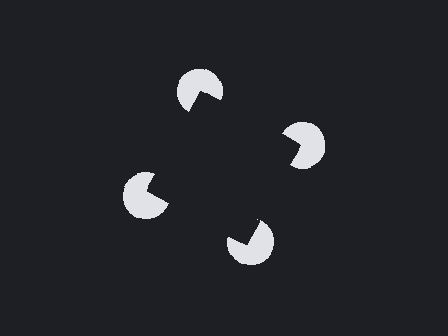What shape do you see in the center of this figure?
An illusory square — its edges are inferred from the aligned wedge cuts in the pac-man discs, not physically drawn.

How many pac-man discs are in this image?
There are 4 — one at each vertex of the illusory square.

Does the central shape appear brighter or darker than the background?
It typically appears slightly darker than the background, even though no actual brightness change is drawn.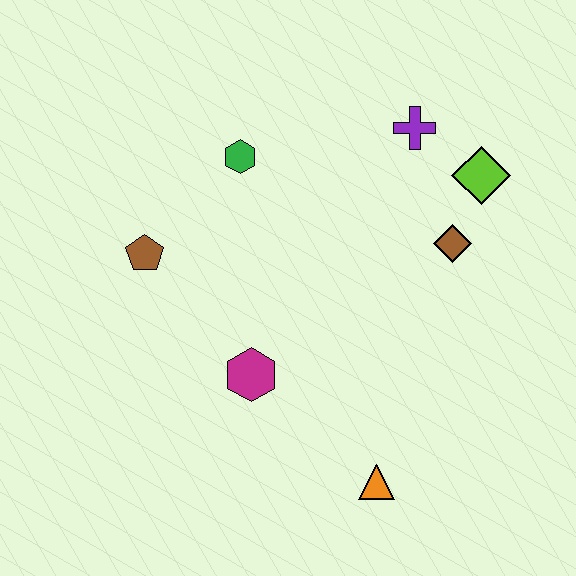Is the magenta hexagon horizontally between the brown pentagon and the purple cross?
Yes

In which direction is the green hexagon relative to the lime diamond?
The green hexagon is to the left of the lime diamond.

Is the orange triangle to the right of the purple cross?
No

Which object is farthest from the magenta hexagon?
The lime diamond is farthest from the magenta hexagon.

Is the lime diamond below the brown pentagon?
No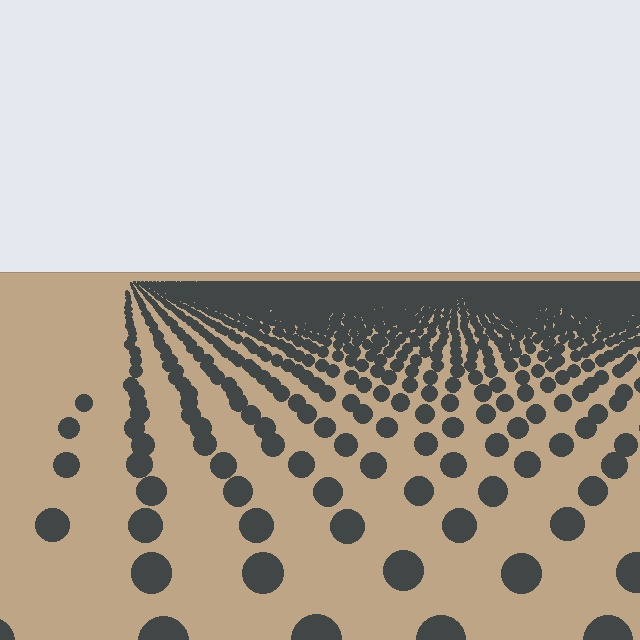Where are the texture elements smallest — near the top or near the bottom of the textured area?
Near the top.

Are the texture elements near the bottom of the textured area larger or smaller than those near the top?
Larger. Near the bottom, elements are closer to the viewer and appear at a bigger on-screen size.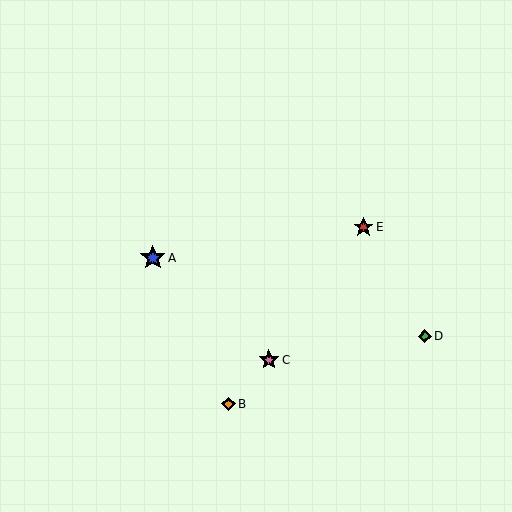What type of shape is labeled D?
Shape D is a green diamond.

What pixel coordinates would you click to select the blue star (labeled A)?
Click at (153, 258) to select the blue star A.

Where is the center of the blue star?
The center of the blue star is at (153, 258).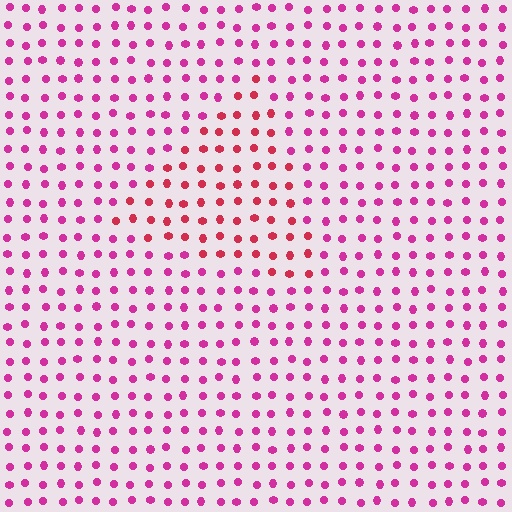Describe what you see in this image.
The image is filled with small magenta elements in a uniform arrangement. A triangle-shaped region is visible where the elements are tinted to a slightly different hue, forming a subtle color boundary.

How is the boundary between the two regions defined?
The boundary is defined purely by a slight shift in hue (about 29 degrees). Spacing, size, and orientation are identical on both sides.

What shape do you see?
I see a triangle.